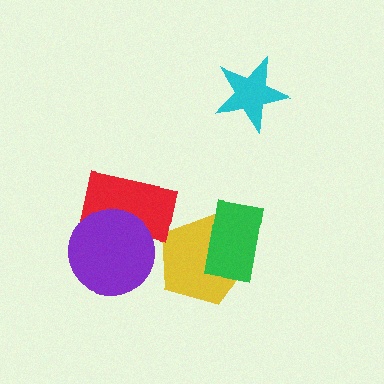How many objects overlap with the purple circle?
1 object overlaps with the purple circle.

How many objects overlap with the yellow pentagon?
1 object overlaps with the yellow pentagon.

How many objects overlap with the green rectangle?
1 object overlaps with the green rectangle.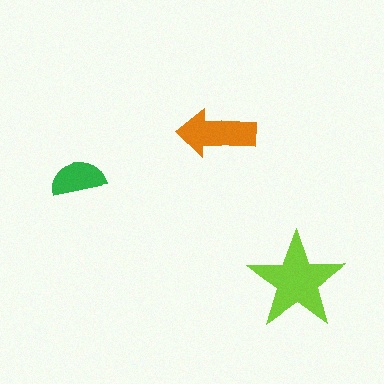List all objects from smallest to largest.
The green semicircle, the orange arrow, the lime star.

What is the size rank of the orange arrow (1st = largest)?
2nd.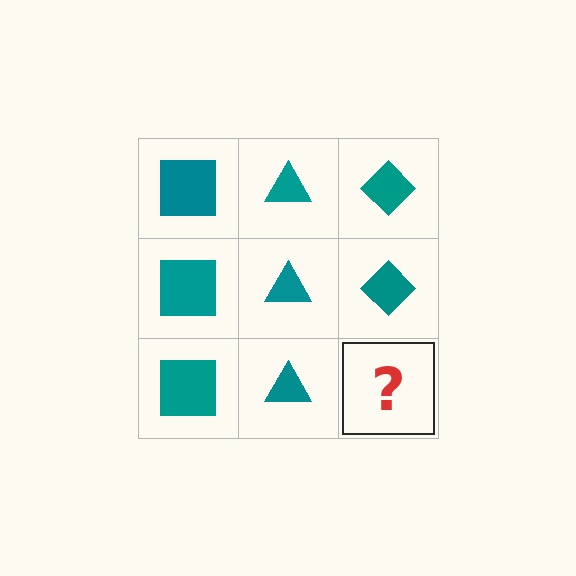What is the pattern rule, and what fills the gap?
The rule is that each column has a consistent shape. The gap should be filled with a teal diamond.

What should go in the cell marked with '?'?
The missing cell should contain a teal diamond.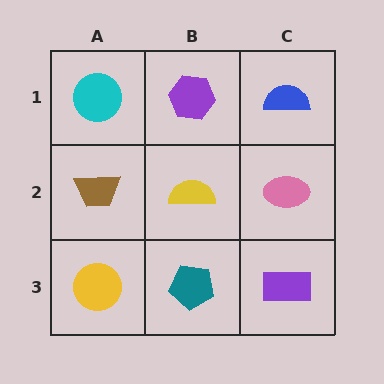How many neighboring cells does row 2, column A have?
3.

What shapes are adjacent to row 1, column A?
A brown trapezoid (row 2, column A), a purple hexagon (row 1, column B).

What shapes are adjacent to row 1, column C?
A pink ellipse (row 2, column C), a purple hexagon (row 1, column B).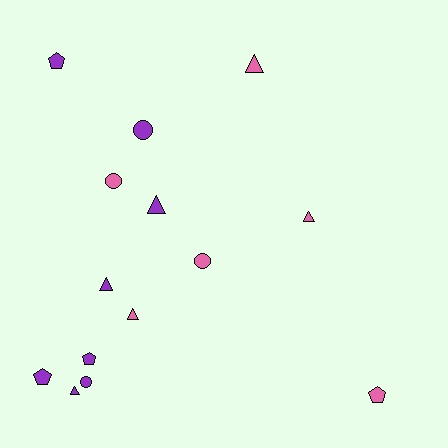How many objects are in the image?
There are 14 objects.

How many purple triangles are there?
There are 3 purple triangles.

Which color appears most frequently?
Purple, with 8 objects.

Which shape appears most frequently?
Triangle, with 6 objects.